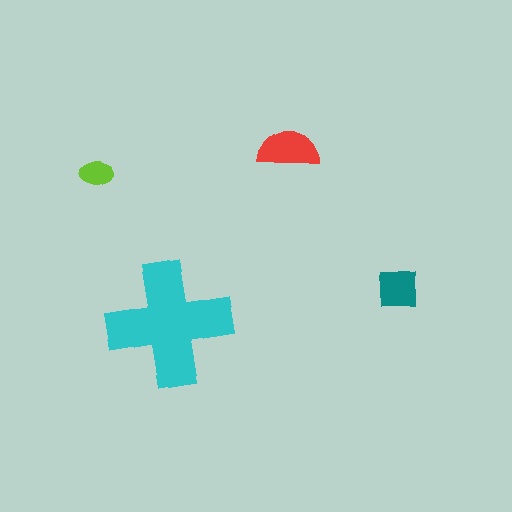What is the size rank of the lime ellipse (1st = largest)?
4th.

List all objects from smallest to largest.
The lime ellipse, the teal square, the red semicircle, the cyan cross.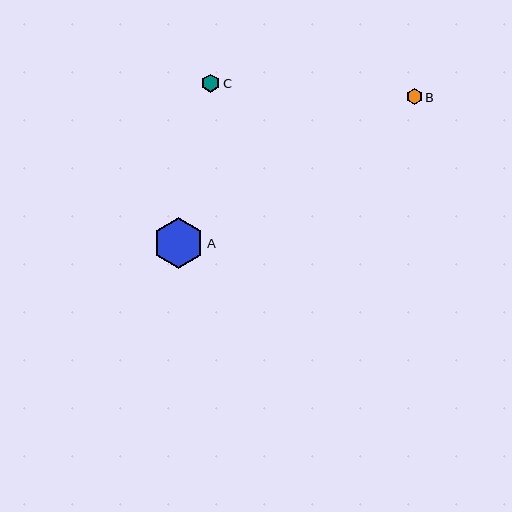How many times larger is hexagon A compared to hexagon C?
Hexagon A is approximately 2.7 times the size of hexagon C.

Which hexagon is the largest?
Hexagon A is the largest with a size of approximately 51 pixels.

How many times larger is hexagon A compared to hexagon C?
Hexagon A is approximately 2.7 times the size of hexagon C.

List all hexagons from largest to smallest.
From largest to smallest: A, C, B.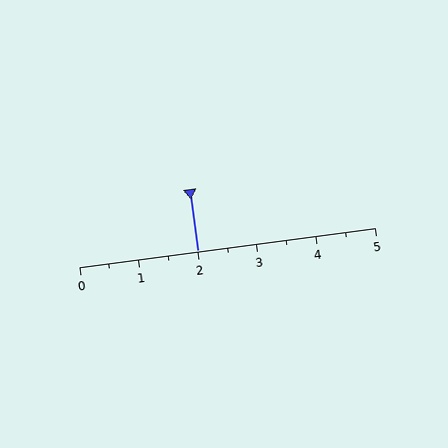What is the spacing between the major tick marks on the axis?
The major ticks are spaced 1 apart.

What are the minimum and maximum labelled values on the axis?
The axis runs from 0 to 5.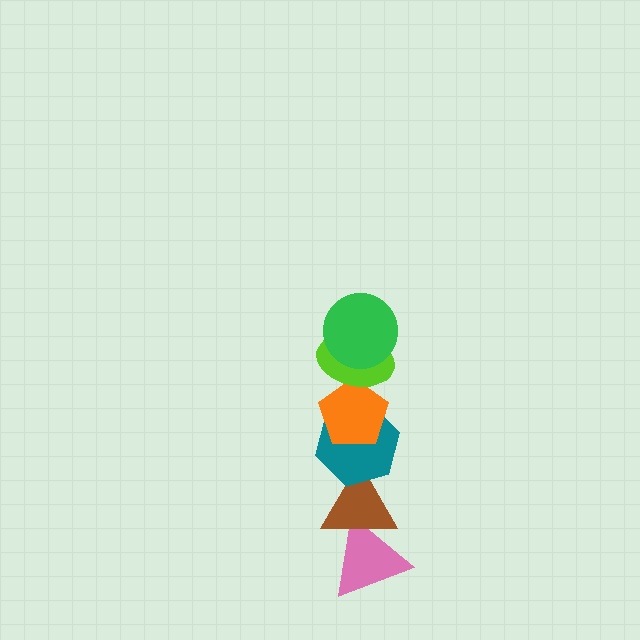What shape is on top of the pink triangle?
The brown triangle is on top of the pink triangle.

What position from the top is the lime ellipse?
The lime ellipse is 2nd from the top.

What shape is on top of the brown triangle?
The teal hexagon is on top of the brown triangle.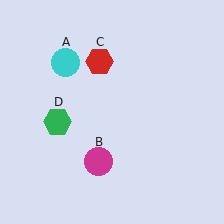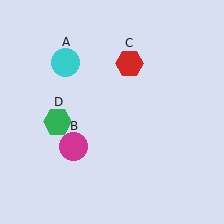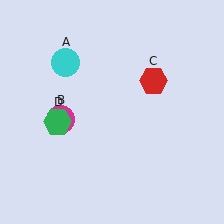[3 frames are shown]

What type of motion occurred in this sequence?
The magenta circle (object B), red hexagon (object C) rotated clockwise around the center of the scene.